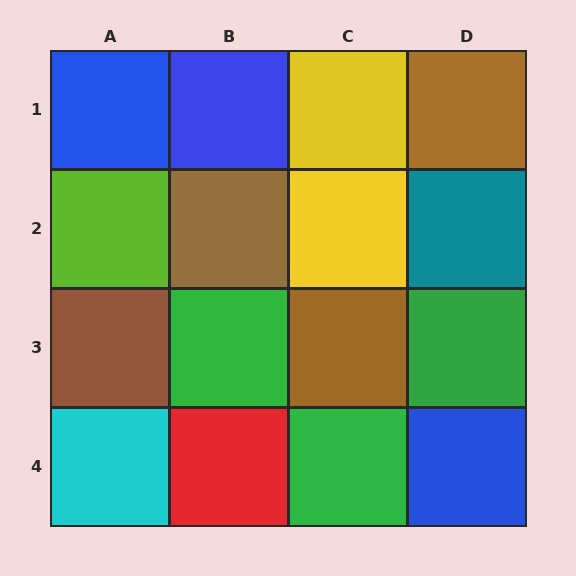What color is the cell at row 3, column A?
Brown.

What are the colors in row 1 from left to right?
Blue, blue, yellow, brown.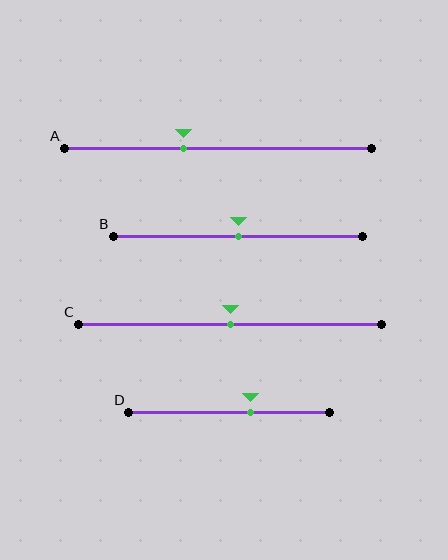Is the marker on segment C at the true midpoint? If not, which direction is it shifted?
Yes, the marker on segment C is at the true midpoint.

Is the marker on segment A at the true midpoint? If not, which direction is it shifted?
No, the marker on segment A is shifted to the left by about 11% of the segment length.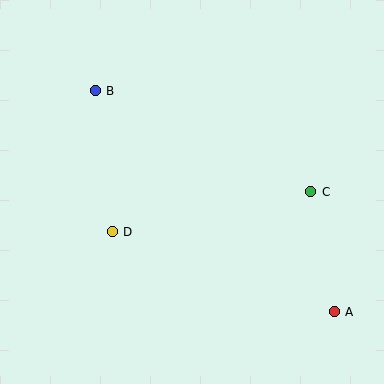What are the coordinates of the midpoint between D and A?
The midpoint between D and A is at (223, 272).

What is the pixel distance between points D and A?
The distance between D and A is 236 pixels.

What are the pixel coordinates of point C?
Point C is at (311, 192).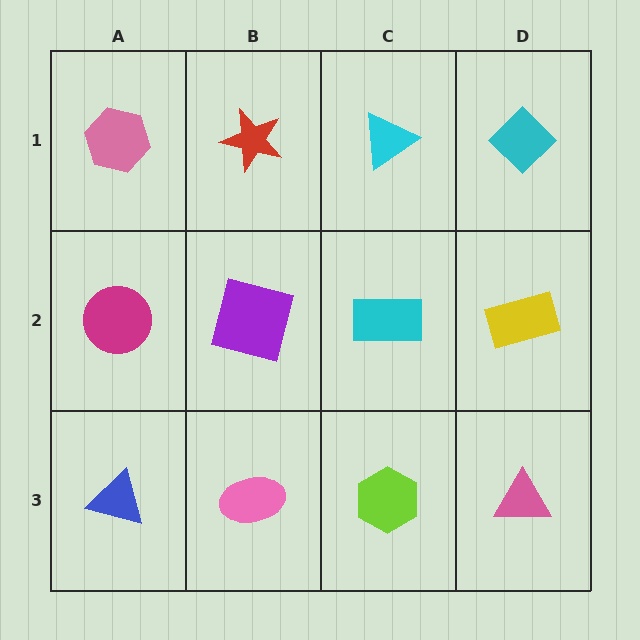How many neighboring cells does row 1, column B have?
3.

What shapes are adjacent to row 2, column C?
A cyan triangle (row 1, column C), a lime hexagon (row 3, column C), a purple square (row 2, column B), a yellow rectangle (row 2, column D).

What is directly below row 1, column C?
A cyan rectangle.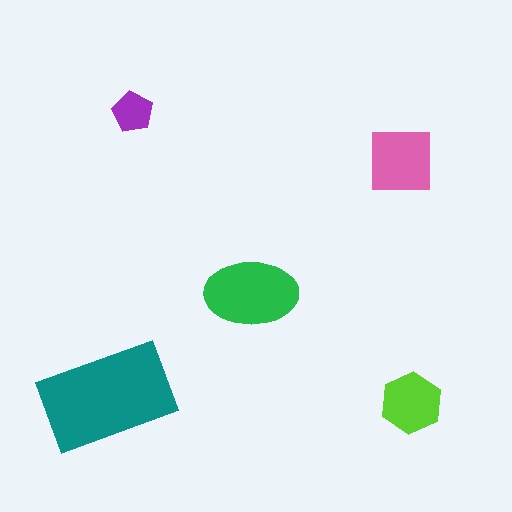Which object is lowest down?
The lime hexagon is bottommost.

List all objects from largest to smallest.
The teal rectangle, the green ellipse, the pink square, the lime hexagon, the purple pentagon.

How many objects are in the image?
There are 5 objects in the image.